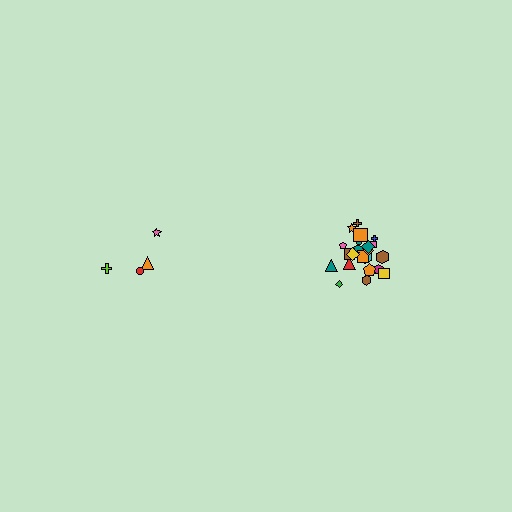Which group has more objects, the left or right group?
The right group.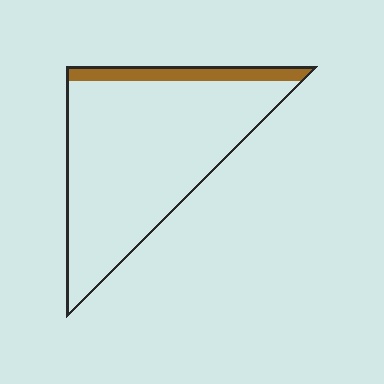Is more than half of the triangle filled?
No.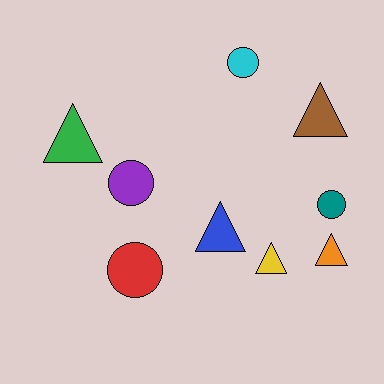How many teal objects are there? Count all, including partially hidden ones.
There is 1 teal object.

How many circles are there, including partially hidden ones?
There are 4 circles.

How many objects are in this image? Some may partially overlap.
There are 9 objects.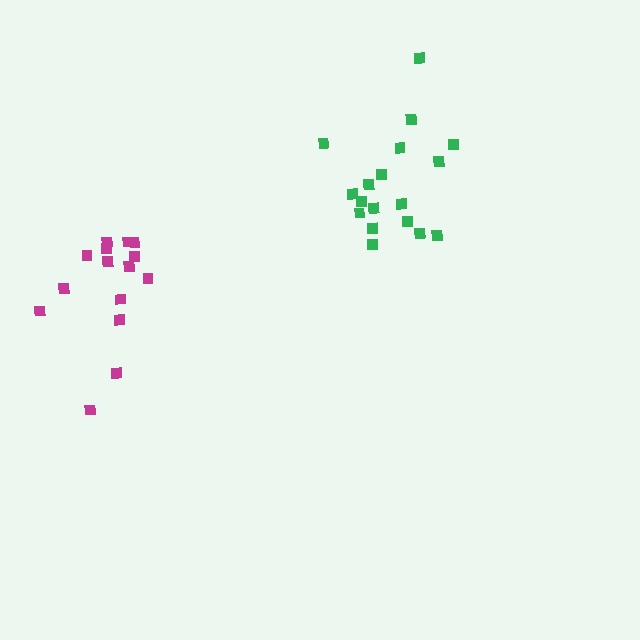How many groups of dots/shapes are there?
There are 2 groups.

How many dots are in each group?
Group 1: 18 dots, Group 2: 15 dots (33 total).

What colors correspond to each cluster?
The clusters are colored: green, magenta.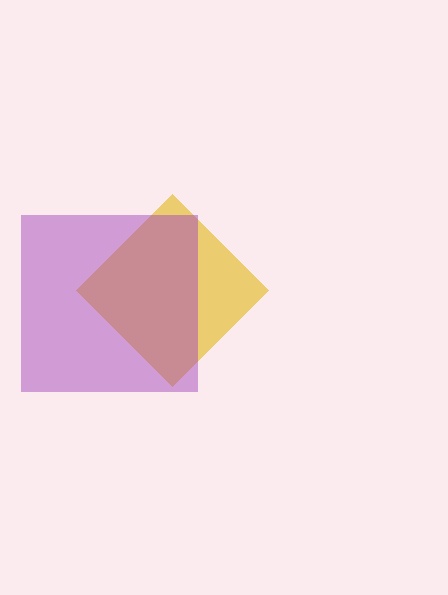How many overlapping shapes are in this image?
There are 2 overlapping shapes in the image.